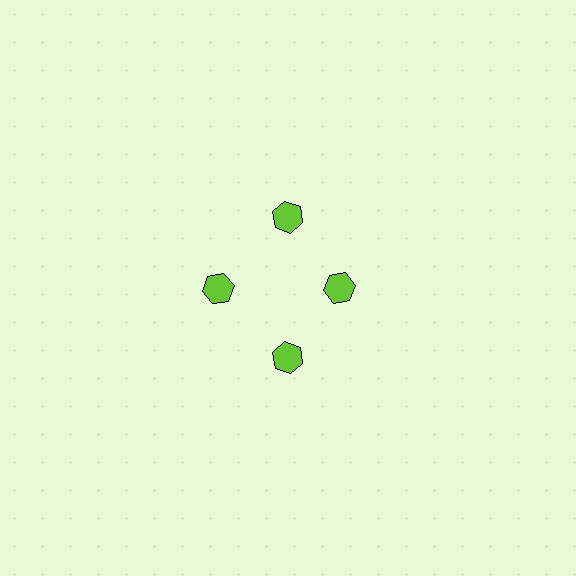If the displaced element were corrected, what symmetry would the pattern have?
It would have 4-fold rotational symmetry — the pattern would map onto itself every 90 degrees.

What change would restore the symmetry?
The symmetry would be restored by moving it outward, back onto the ring so that all 4 hexagons sit at equal angles and equal distance from the center.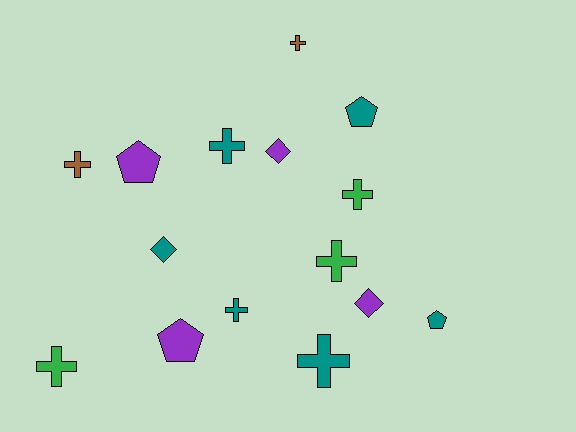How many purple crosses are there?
There are no purple crosses.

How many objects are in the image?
There are 15 objects.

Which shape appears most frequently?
Cross, with 8 objects.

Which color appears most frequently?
Teal, with 6 objects.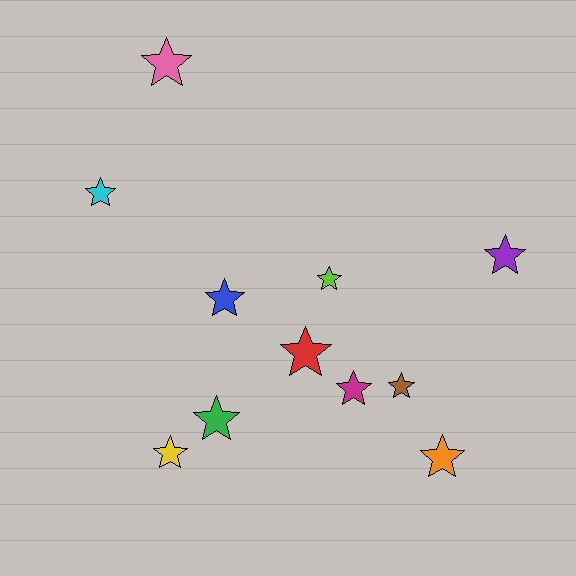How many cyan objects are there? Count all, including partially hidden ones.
There is 1 cyan object.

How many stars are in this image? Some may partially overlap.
There are 11 stars.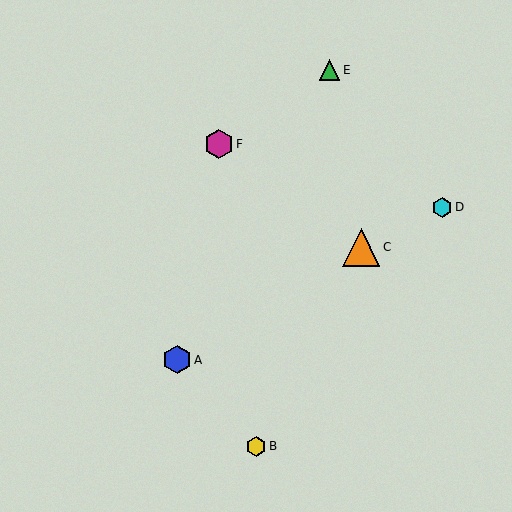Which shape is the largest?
The orange triangle (labeled C) is the largest.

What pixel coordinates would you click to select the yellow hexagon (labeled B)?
Click at (256, 446) to select the yellow hexagon B.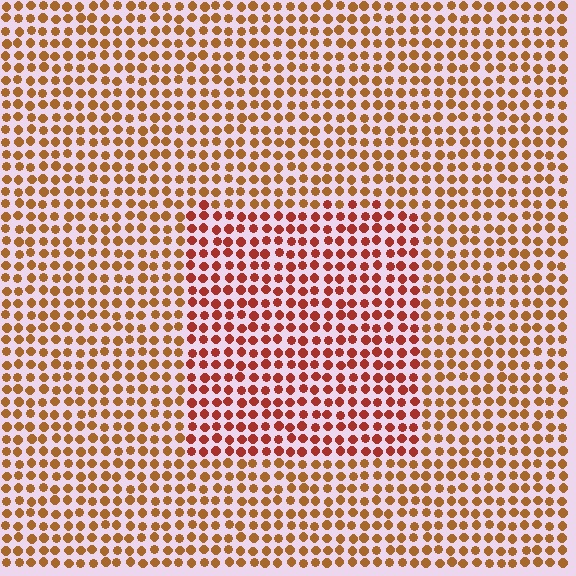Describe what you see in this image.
The image is filled with small brown elements in a uniform arrangement. A rectangle-shaped region is visible where the elements are tinted to a slightly different hue, forming a subtle color boundary.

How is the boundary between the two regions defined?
The boundary is defined purely by a slight shift in hue (about 26 degrees). Spacing, size, and orientation are identical on both sides.